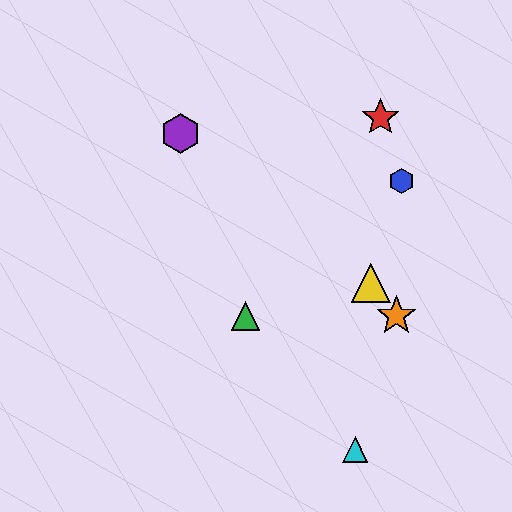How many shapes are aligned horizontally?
2 shapes (the green triangle, the orange star) are aligned horizontally.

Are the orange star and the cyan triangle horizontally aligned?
No, the orange star is at y≈316 and the cyan triangle is at y≈449.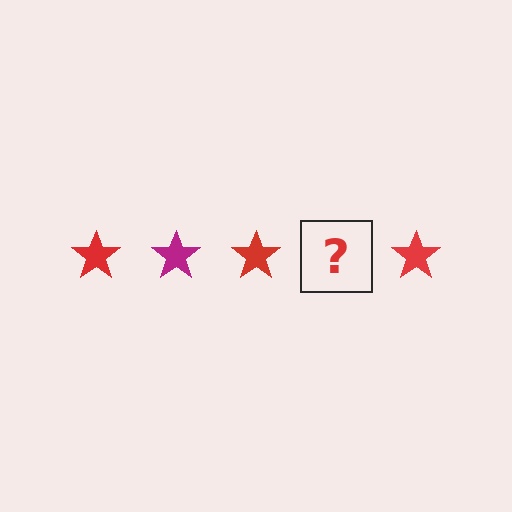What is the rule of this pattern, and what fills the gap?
The rule is that the pattern cycles through red, magenta stars. The gap should be filled with a magenta star.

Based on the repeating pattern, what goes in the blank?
The blank should be a magenta star.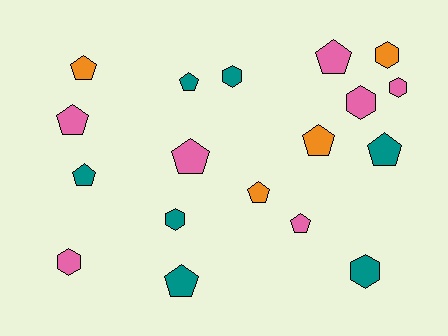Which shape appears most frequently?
Pentagon, with 11 objects.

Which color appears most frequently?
Teal, with 7 objects.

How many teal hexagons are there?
There are 3 teal hexagons.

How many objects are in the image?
There are 18 objects.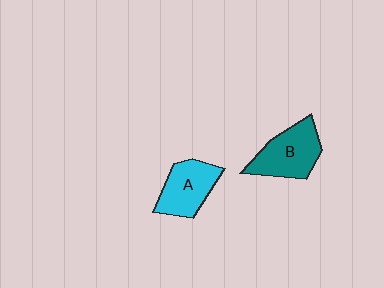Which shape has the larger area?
Shape B (teal).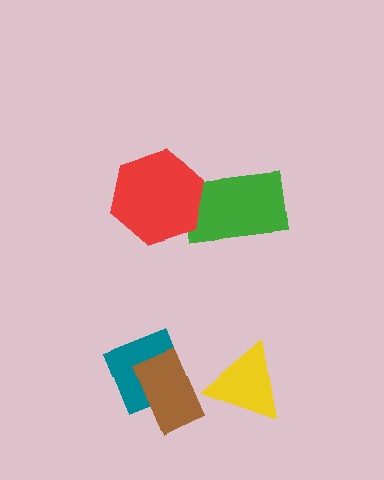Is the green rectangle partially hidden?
Yes, it is partially covered by another shape.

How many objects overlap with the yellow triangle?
0 objects overlap with the yellow triangle.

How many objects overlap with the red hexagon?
1 object overlaps with the red hexagon.